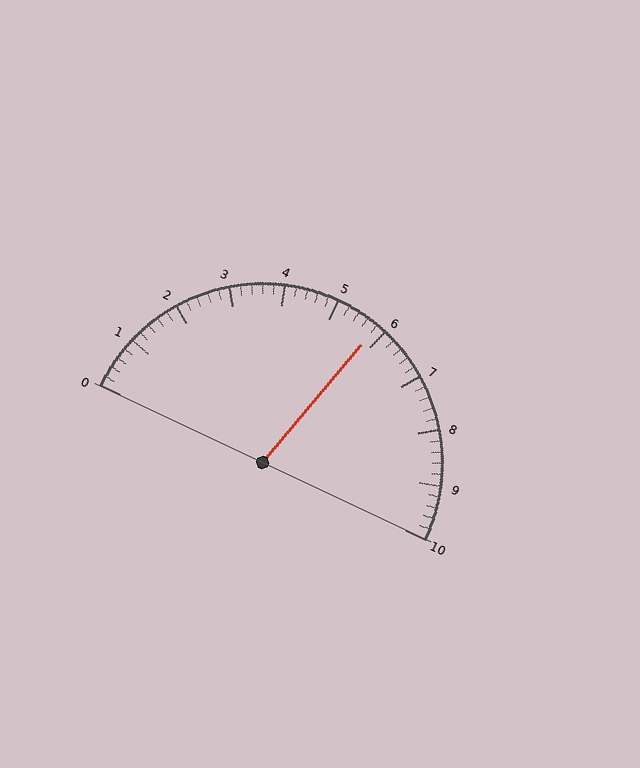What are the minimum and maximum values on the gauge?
The gauge ranges from 0 to 10.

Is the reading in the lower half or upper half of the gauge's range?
The reading is in the upper half of the range (0 to 10).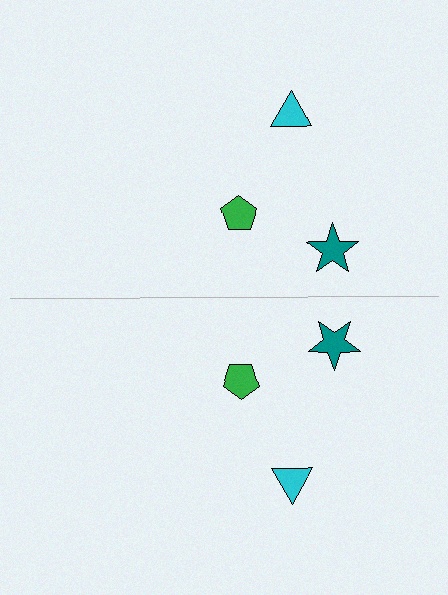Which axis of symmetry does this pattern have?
The pattern has a horizontal axis of symmetry running through the center of the image.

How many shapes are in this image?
There are 6 shapes in this image.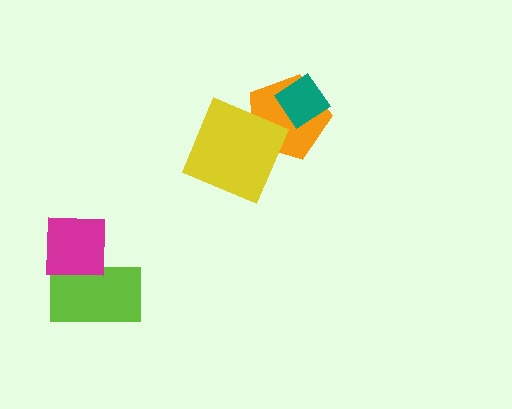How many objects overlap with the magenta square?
1 object overlaps with the magenta square.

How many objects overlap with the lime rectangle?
1 object overlaps with the lime rectangle.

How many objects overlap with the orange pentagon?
2 objects overlap with the orange pentagon.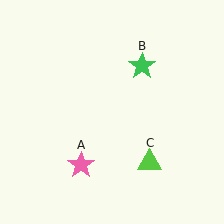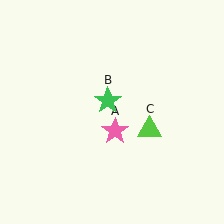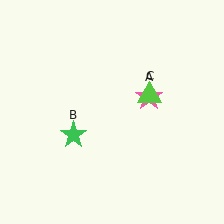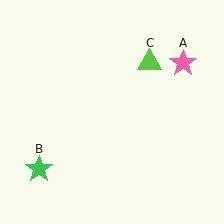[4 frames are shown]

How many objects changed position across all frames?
3 objects changed position: pink star (object A), green star (object B), lime triangle (object C).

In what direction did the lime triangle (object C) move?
The lime triangle (object C) moved up.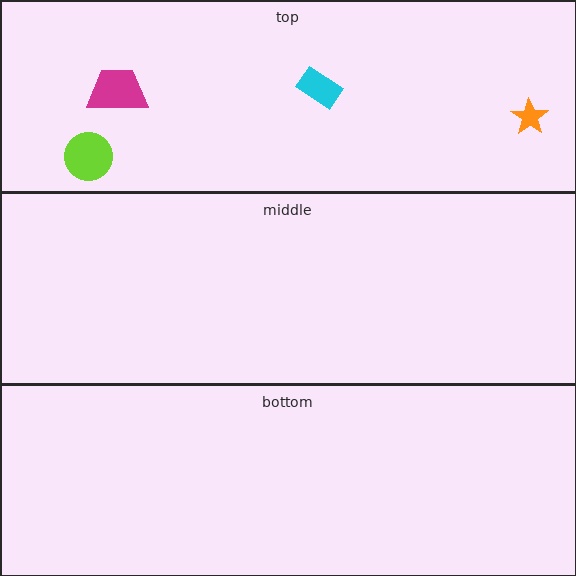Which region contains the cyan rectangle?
The top region.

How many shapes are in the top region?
4.